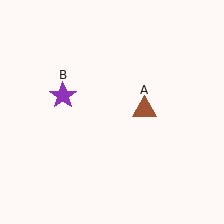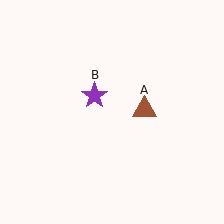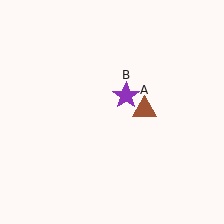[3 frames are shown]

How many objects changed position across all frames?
1 object changed position: purple star (object B).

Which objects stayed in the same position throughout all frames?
Brown triangle (object A) remained stationary.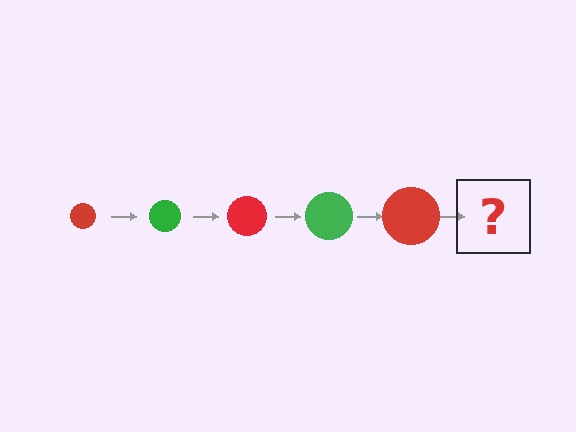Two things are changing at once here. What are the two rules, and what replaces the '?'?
The two rules are that the circle grows larger each step and the color cycles through red and green. The '?' should be a green circle, larger than the previous one.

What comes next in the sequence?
The next element should be a green circle, larger than the previous one.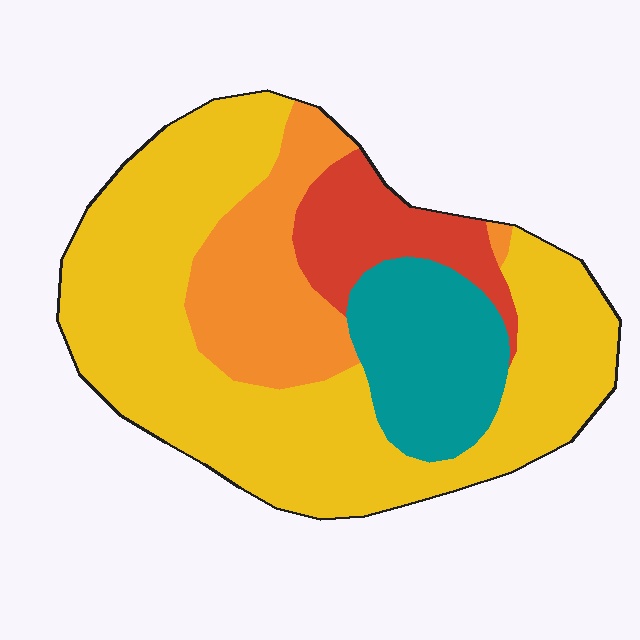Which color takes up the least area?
Red, at roughly 10%.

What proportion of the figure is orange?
Orange covers around 15% of the figure.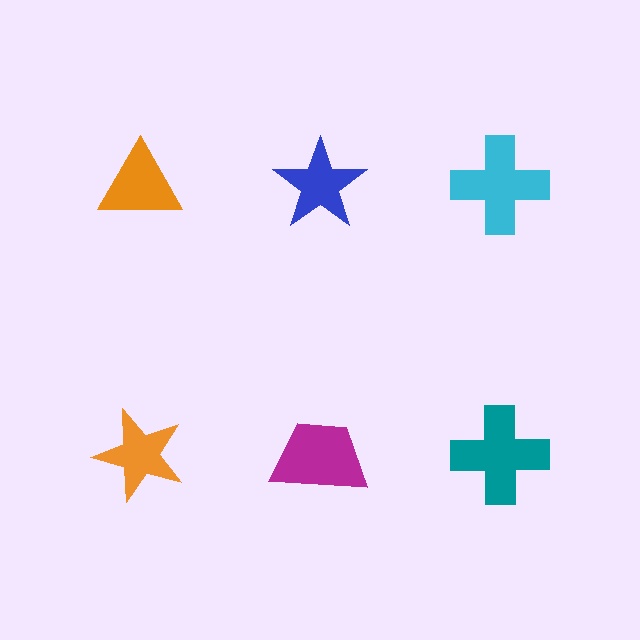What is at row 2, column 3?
A teal cross.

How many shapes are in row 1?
3 shapes.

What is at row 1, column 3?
A cyan cross.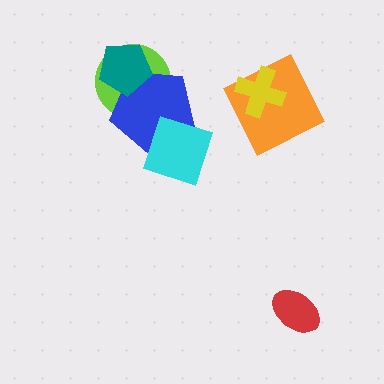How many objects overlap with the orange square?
1 object overlaps with the orange square.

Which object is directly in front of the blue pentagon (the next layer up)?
The cyan square is directly in front of the blue pentagon.